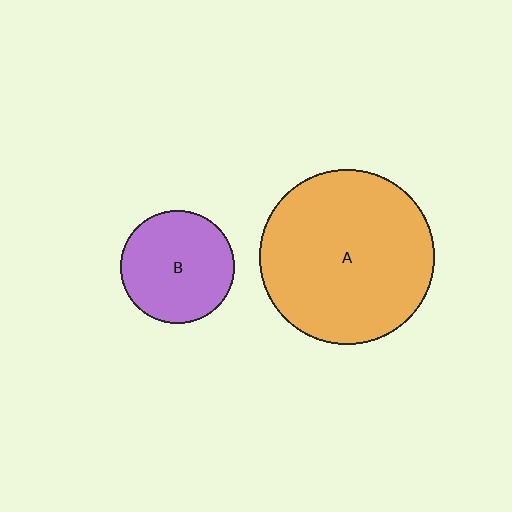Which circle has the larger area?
Circle A (orange).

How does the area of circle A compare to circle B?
Approximately 2.4 times.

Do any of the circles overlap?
No, none of the circles overlap.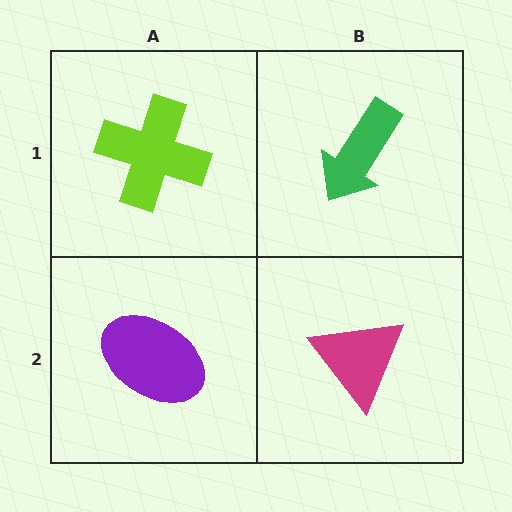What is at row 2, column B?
A magenta triangle.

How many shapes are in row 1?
2 shapes.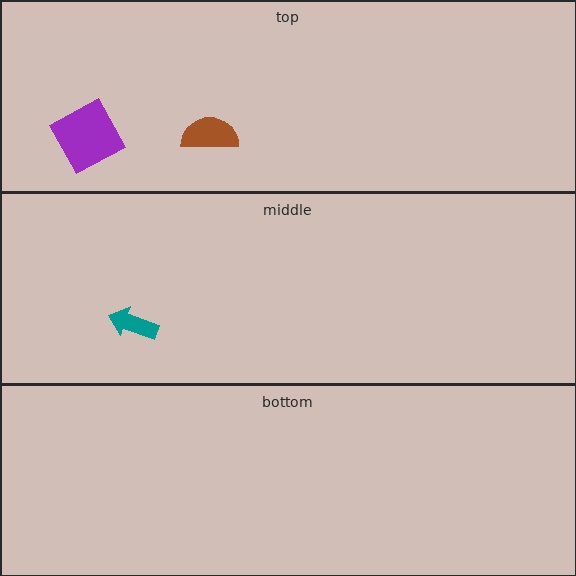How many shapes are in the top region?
2.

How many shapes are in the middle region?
1.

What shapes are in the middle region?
The teal arrow.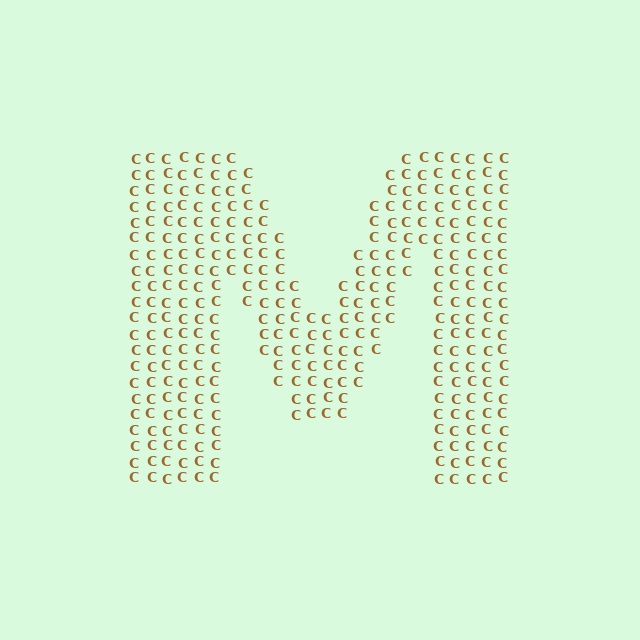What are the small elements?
The small elements are letter C's.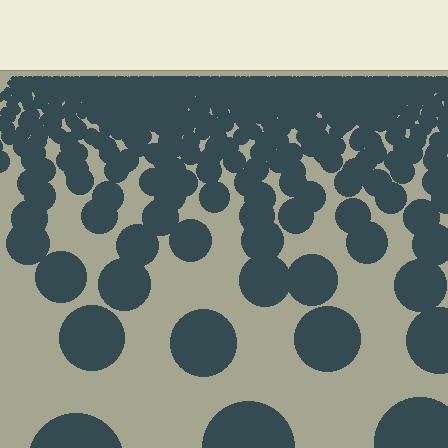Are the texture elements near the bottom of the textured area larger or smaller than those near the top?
Larger. Near the bottom, elements are closer to the viewer and appear at a bigger on-screen size.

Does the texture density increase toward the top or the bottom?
Density increases toward the top.